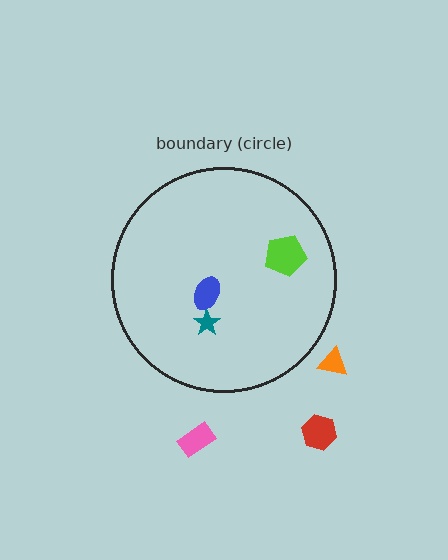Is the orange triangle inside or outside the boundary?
Outside.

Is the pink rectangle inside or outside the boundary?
Outside.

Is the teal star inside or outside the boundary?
Inside.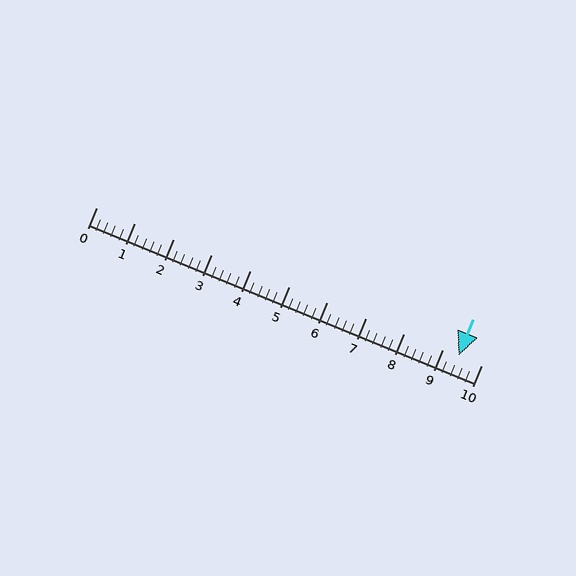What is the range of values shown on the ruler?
The ruler shows values from 0 to 10.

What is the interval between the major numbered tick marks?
The major tick marks are spaced 1 units apart.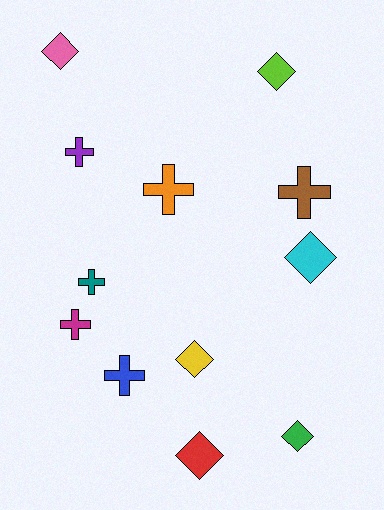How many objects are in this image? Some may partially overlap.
There are 12 objects.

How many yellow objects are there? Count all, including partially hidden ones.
There is 1 yellow object.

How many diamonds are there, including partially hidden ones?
There are 6 diamonds.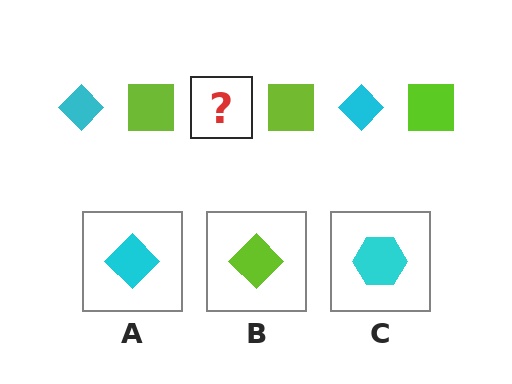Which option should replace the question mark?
Option A.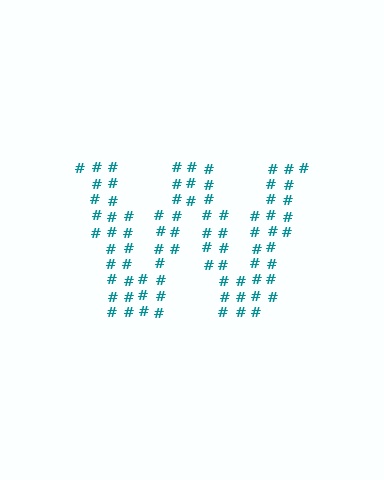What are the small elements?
The small elements are hash symbols.